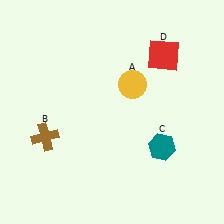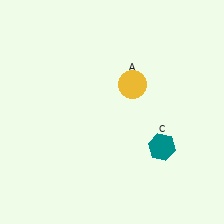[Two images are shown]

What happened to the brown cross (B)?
The brown cross (B) was removed in Image 2. It was in the bottom-left area of Image 1.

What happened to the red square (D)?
The red square (D) was removed in Image 2. It was in the top-right area of Image 1.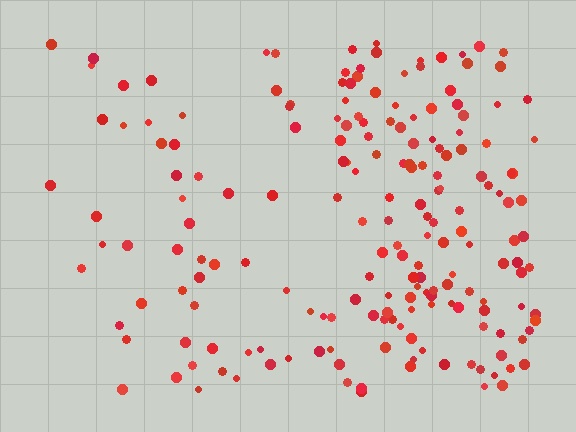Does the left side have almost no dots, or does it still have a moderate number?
Still a moderate number, just noticeably fewer than the right.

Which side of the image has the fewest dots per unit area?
The left.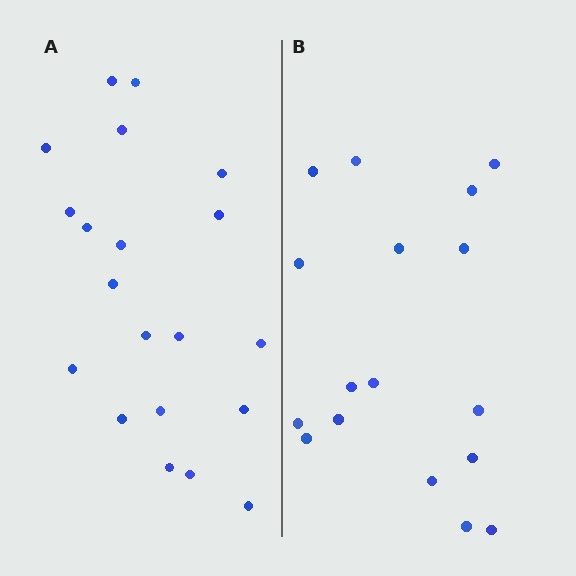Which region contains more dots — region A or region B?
Region A (the left region) has more dots.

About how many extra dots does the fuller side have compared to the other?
Region A has just a few more — roughly 2 or 3 more dots than region B.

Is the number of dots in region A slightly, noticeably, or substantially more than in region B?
Region A has only slightly more — the two regions are fairly close. The ratio is roughly 1.2 to 1.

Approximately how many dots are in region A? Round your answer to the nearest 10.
About 20 dots.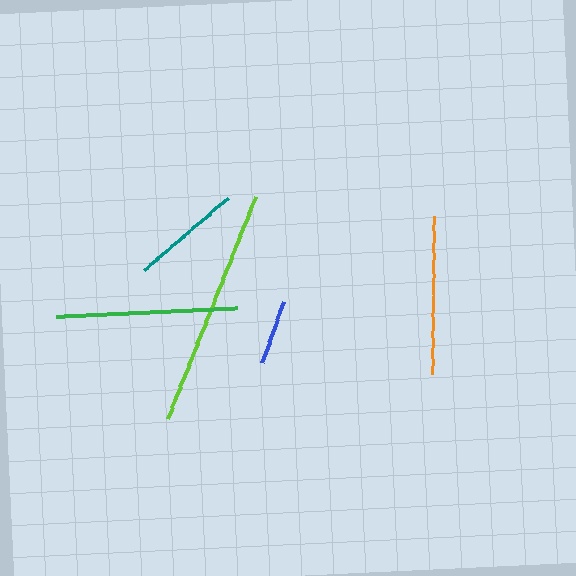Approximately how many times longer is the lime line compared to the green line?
The lime line is approximately 1.3 times the length of the green line.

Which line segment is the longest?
The lime line is the longest at approximately 238 pixels.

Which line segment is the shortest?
The blue line is the shortest at approximately 65 pixels.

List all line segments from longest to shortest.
From longest to shortest: lime, green, orange, teal, blue.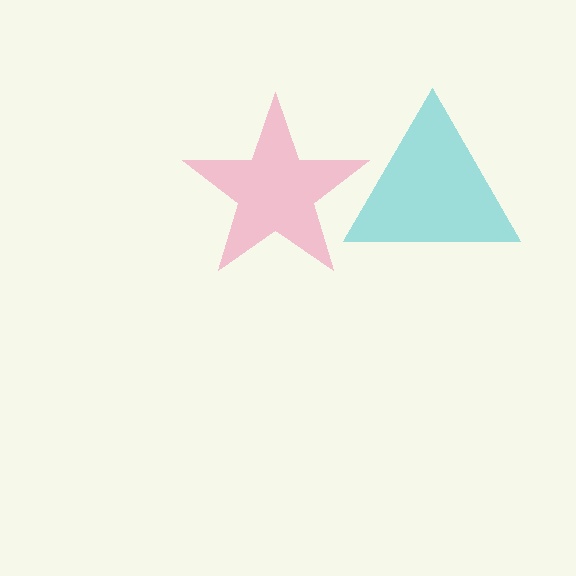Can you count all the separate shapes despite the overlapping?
Yes, there are 2 separate shapes.